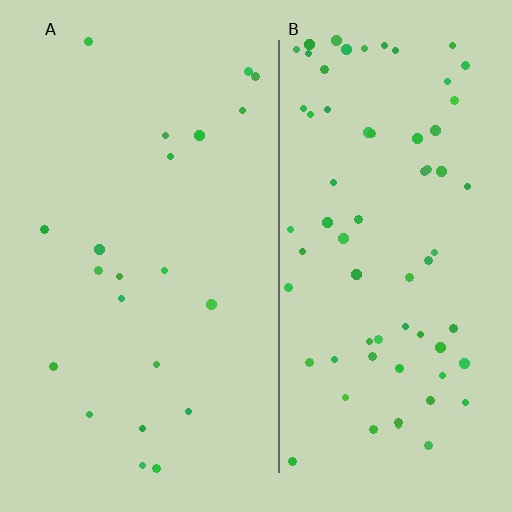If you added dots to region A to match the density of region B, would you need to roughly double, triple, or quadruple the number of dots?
Approximately triple.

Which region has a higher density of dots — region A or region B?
B (the right).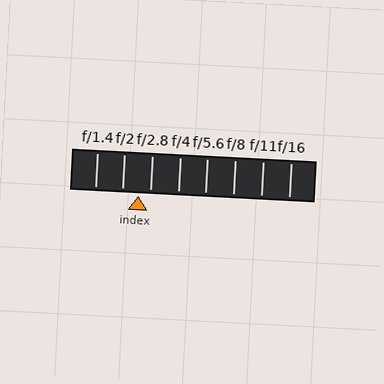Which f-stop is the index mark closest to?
The index mark is closest to f/2.8.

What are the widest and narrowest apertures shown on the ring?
The widest aperture shown is f/1.4 and the narrowest is f/16.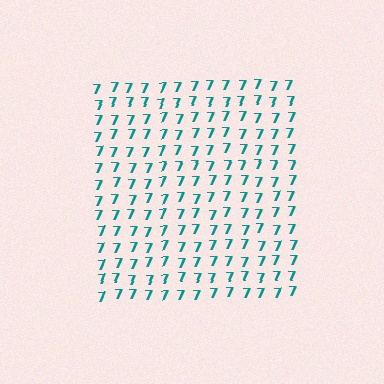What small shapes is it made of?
It is made of small digit 7's.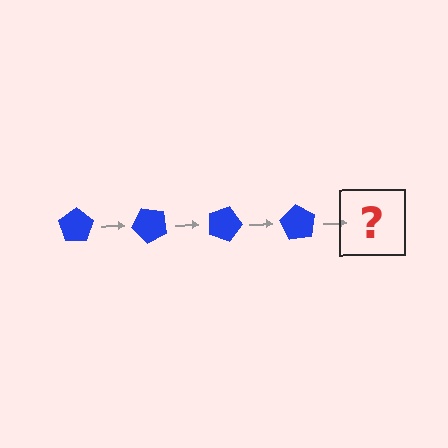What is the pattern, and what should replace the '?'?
The pattern is that the pentagon rotates 45 degrees each step. The '?' should be a blue pentagon rotated 180 degrees.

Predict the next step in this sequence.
The next step is a blue pentagon rotated 180 degrees.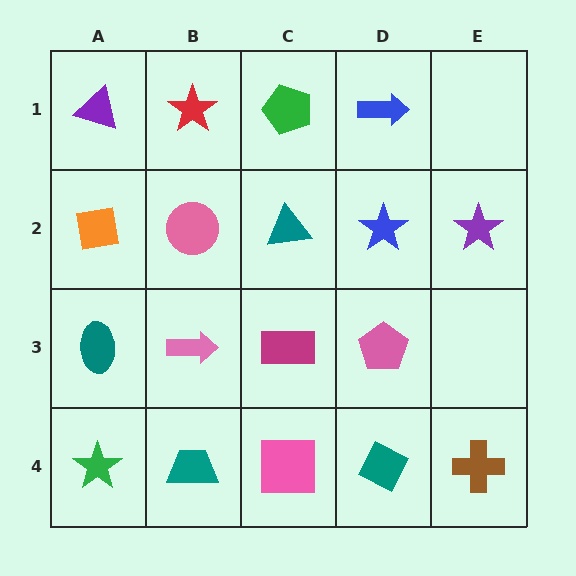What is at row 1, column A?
A purple triangle.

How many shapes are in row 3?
4 shapes.